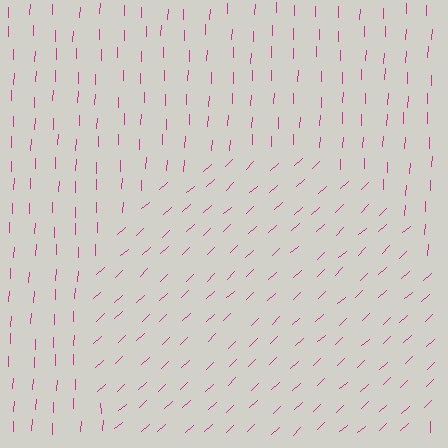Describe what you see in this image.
The image is filled with small magenta line segments. A circle region in the image has lines oriented differently from the surrounding lines, creating a visible texture boundary.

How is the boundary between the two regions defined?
The boundary is defined purely by a change in line orientation (approximately 45 degrees difference). All lines are the same color and thickness.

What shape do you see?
I see a circle.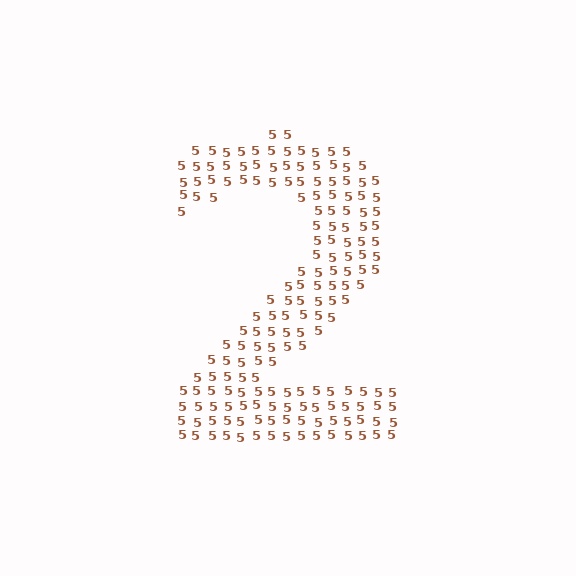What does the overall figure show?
The overall figure shows the digit 2.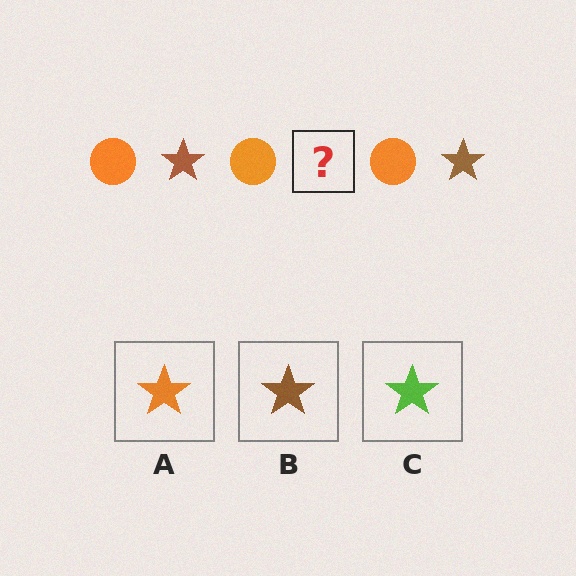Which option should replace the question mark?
Option B.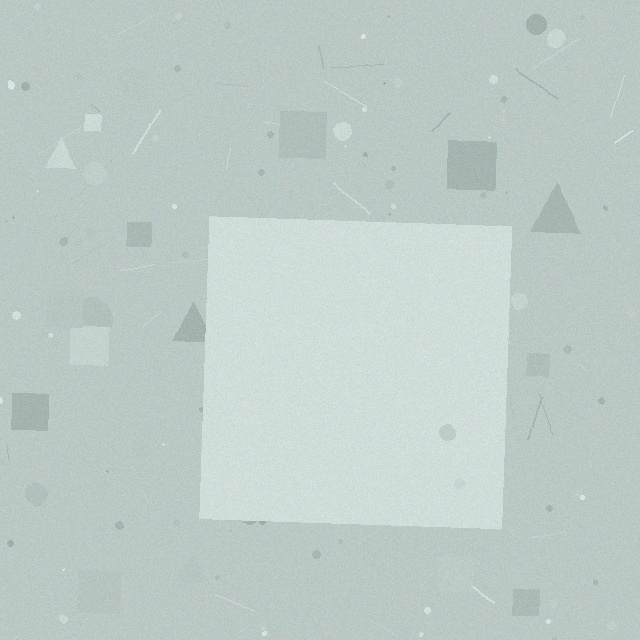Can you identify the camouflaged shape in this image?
The camouflaged shape is a square.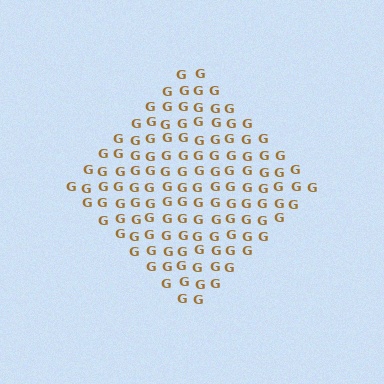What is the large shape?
The large shape is a diamond.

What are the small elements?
The small elements are letter G's.